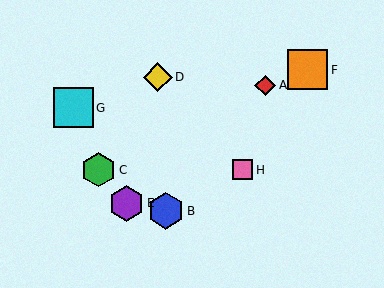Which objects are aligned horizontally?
Objects C, H are aligned horizontally.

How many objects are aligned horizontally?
2 objects (C, H) are aligned horizontally.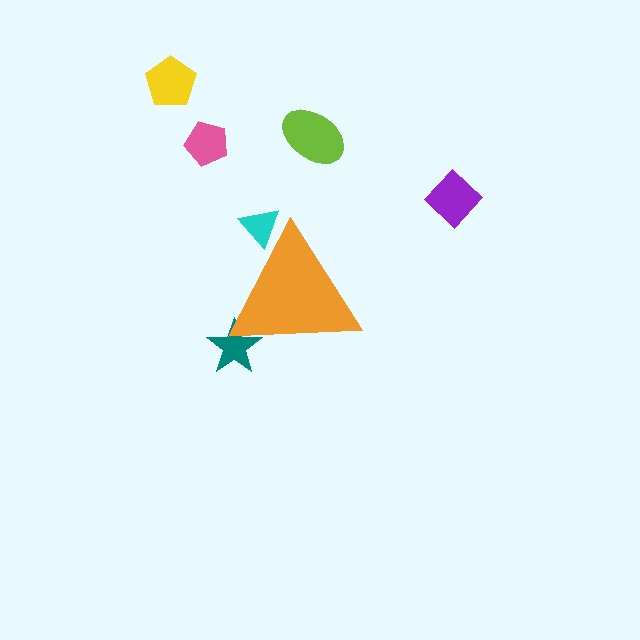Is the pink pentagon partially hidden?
No, the pink pentagon is fully visible.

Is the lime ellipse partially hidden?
No, the lime ellipse is fully visible.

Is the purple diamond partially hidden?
No, the purple diamond is fully visible.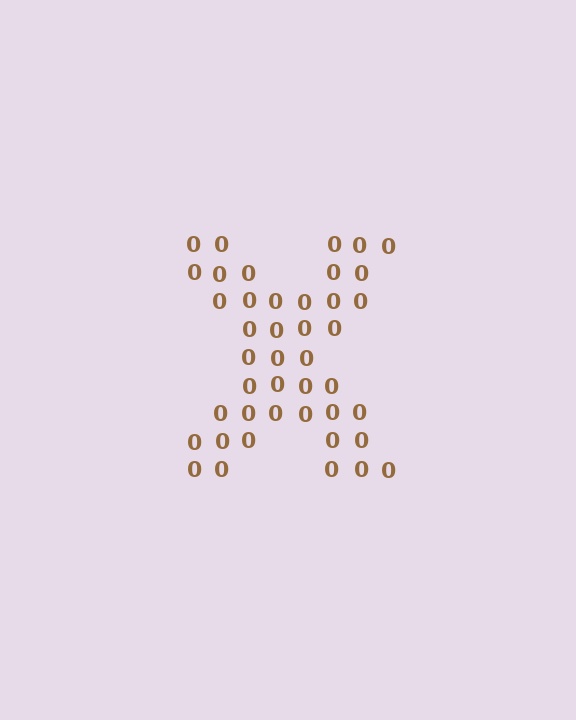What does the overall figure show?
The overall figure shows the letter X.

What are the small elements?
The small elements are digit 0's.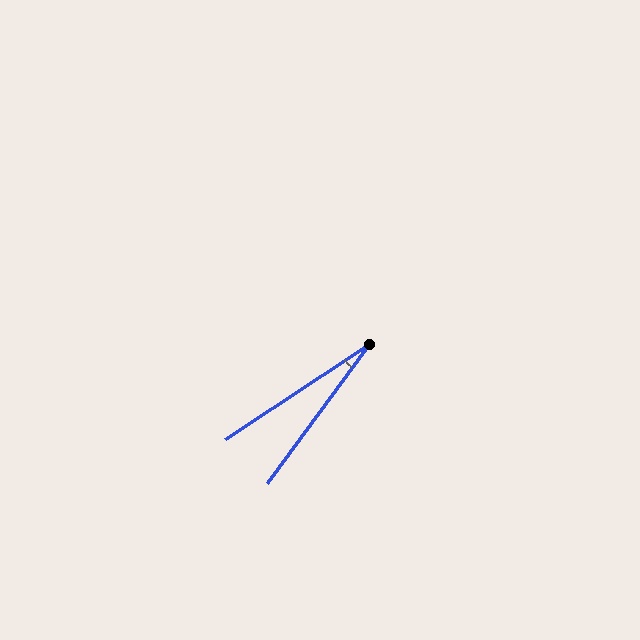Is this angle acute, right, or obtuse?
It is acute.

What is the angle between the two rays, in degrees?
Approximately 20 degrees.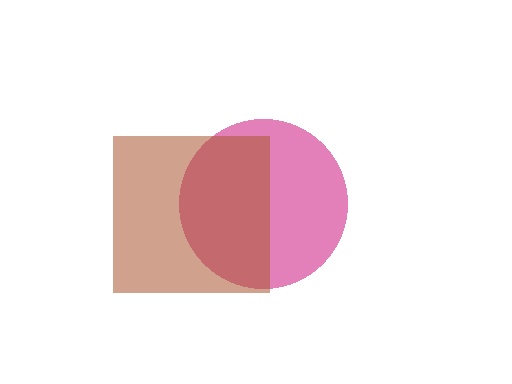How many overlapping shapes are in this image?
There are 2 overlapping shapes in the image.